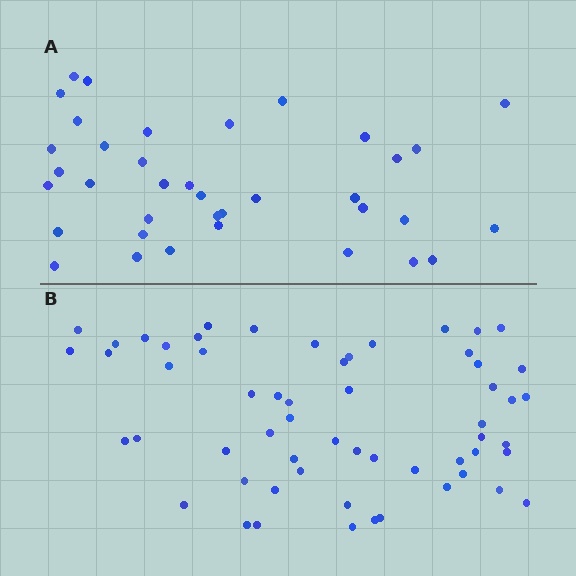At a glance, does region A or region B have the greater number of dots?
Region B (the bottom region) has more dots.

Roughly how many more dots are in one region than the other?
Region B has approximately 20 more dots than region A.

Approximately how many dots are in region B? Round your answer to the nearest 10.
About 60 dots. (The exact count is 58, which rounds to 60.)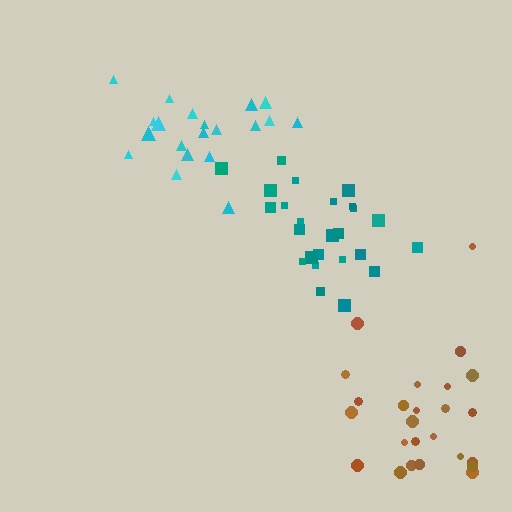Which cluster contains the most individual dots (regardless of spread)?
Brown (26).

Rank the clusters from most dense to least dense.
teal, cyan, brown.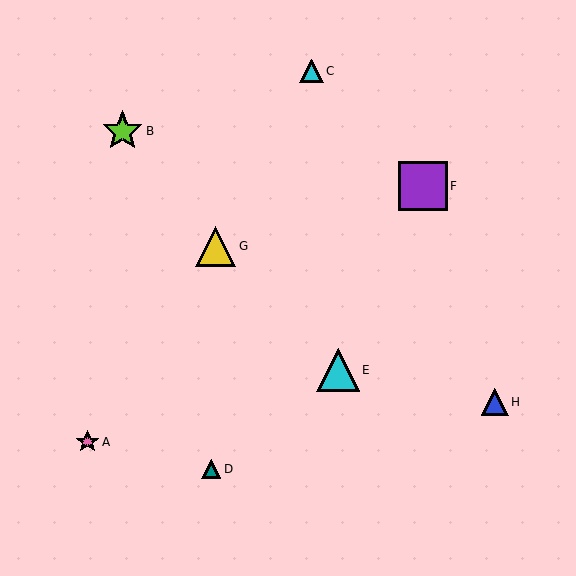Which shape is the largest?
The purple square (labeled F) is the largest.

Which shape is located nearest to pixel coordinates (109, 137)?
The lime star (labeled B) at (122, 131) is nearest to that location.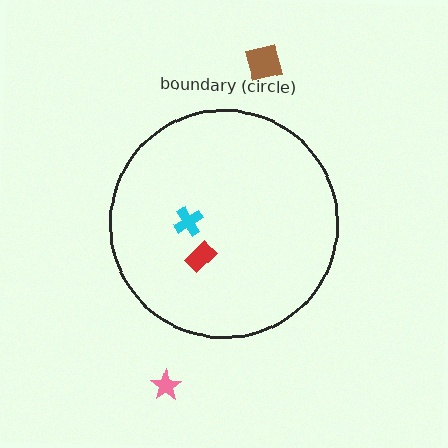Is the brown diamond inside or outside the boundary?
Outside.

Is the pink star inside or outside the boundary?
Outside.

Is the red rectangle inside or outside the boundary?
Inside.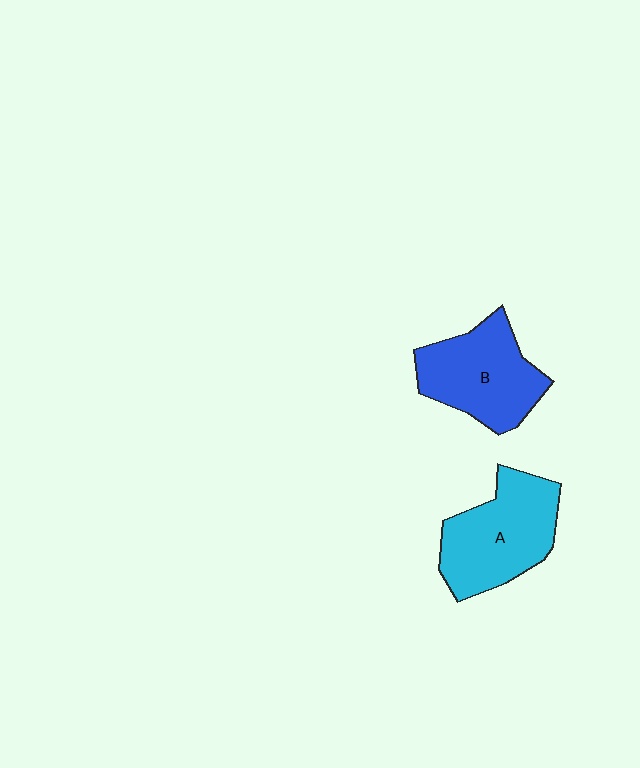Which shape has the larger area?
Shape A (cyan).